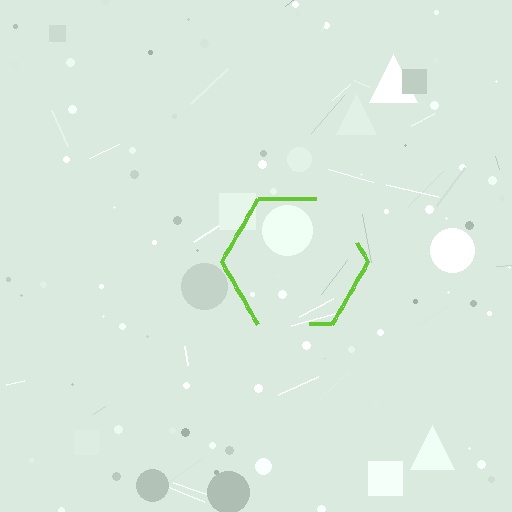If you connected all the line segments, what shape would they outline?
They would outline a hexagon.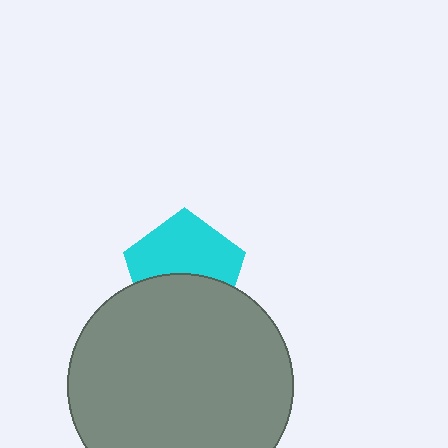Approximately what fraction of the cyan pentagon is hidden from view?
Roughly 44% of the cyan pentagon is hidden behind the gray circle.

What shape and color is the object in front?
The object in front is a gray circle.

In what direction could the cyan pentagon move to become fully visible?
The cyan pentagon could move up. That would shift it out from behind the gray circle entirely.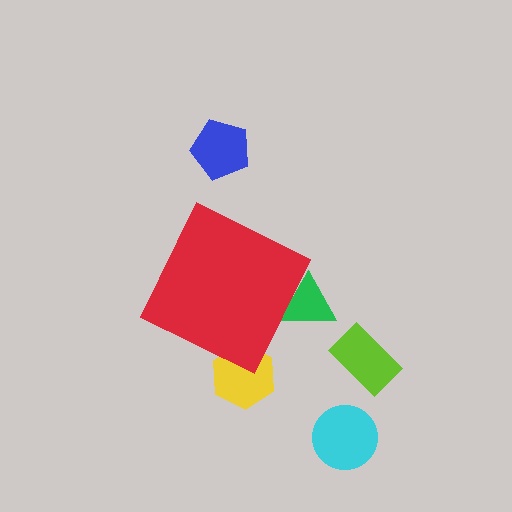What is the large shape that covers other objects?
A red diamond.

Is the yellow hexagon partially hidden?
Yes, the yellow hexagon is partially hidden behind the red diamond.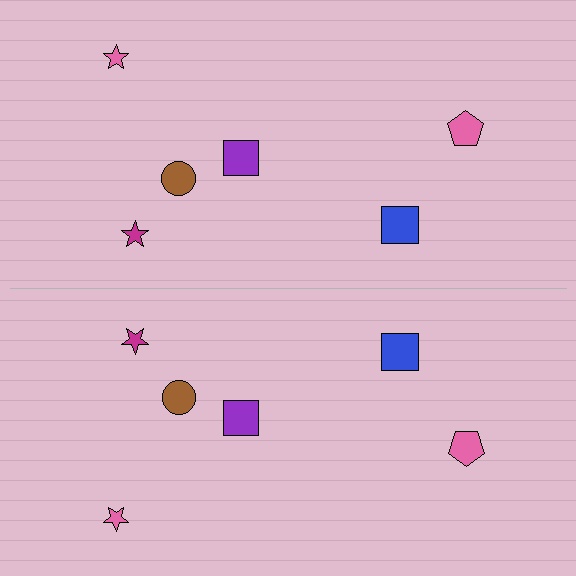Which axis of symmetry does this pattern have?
The pattern has a horizontal axis of symmetry running through the center of the image.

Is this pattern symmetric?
Yes, this pattern has bilateral (reflection) symmetry.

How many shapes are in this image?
There are 12 shapes in this image.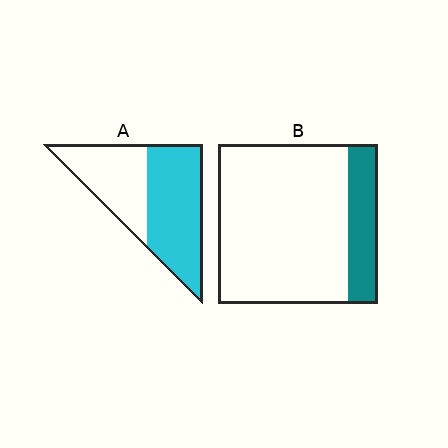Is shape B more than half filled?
No.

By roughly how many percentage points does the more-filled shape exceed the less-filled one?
By roughly 40 percentage points (A over B).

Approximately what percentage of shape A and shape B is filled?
A is approximately 60% and B is approximately 20%.